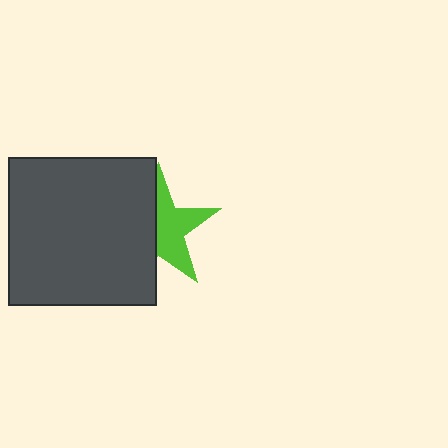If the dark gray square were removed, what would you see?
You would see the complete lime star.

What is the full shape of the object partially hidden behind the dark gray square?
The partially hidden object is a lime star.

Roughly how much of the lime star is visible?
About half of it is visible (roughly 52%).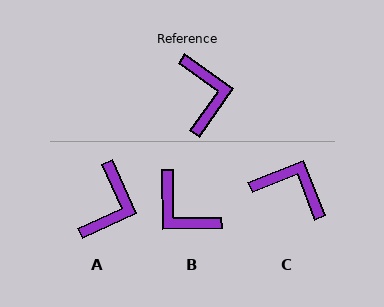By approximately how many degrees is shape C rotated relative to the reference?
Approximately 57 degrees counter-clockwise.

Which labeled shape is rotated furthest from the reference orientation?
B, about 144 degrees away.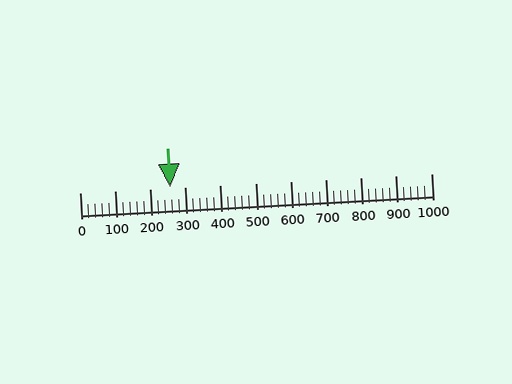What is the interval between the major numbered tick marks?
The major tick marks are spaced 100 units apart.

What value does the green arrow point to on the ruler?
The green arrow points to approximately 258.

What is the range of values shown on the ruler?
The ruler shows values from 0 to 1000.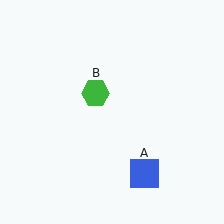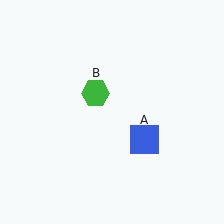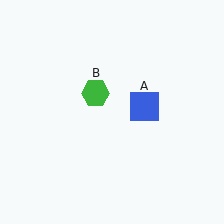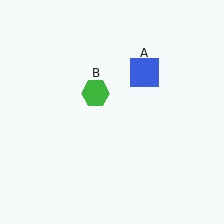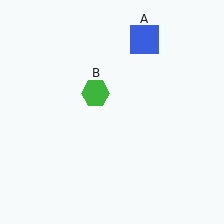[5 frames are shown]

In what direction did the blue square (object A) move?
The blue square (object A) moved up.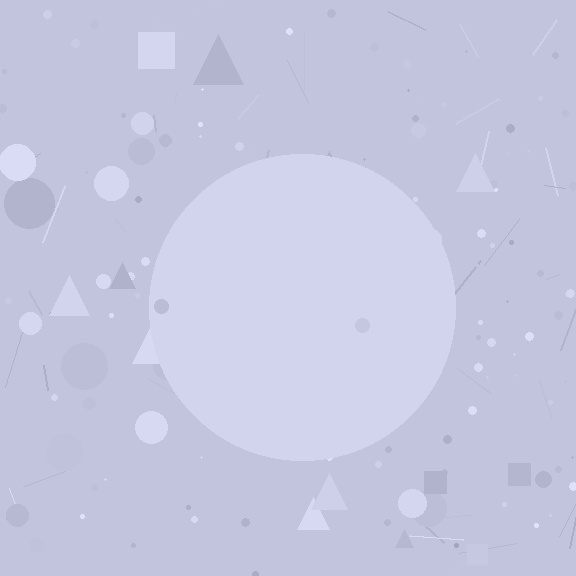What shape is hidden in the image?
A circle is hidden in the image.